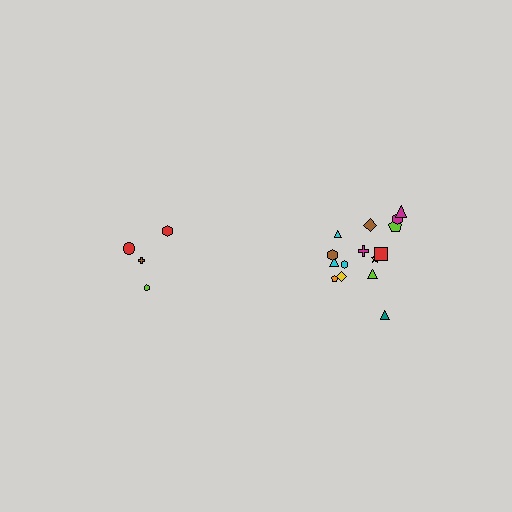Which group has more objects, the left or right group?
The right group.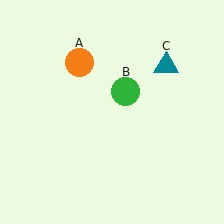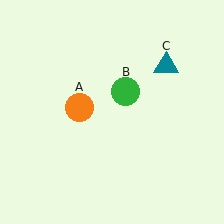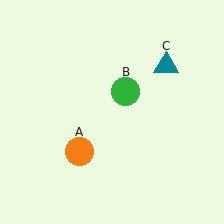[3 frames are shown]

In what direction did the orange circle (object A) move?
The orange circle (object A) moved down.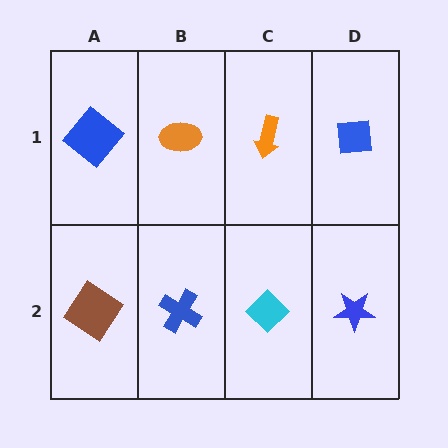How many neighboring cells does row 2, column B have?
3.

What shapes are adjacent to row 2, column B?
An orange ellipse (row 1, column B), a brown diamond (row 2, column A), a cyan diamond (row 2, column C).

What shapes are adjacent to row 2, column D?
A blue square (row 1, column D), a cyan diamond (row 2, column C).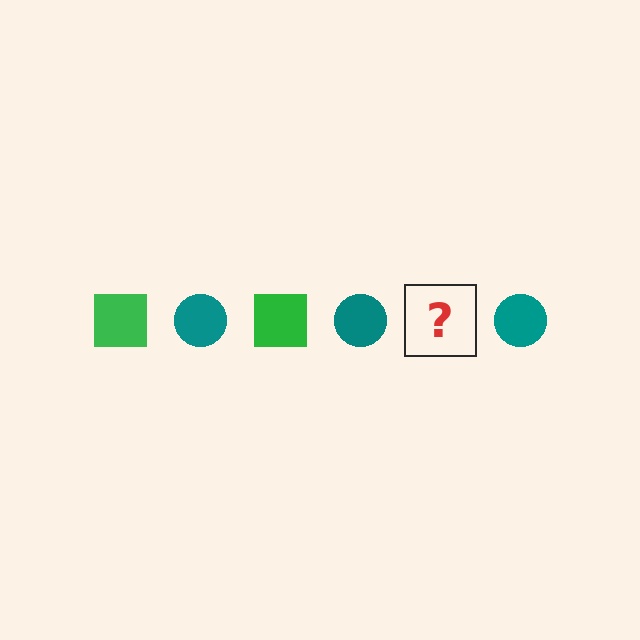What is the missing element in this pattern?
The missing element is a green square.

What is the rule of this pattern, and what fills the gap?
The rule is that the pattern alternates between green square and teal circle. The gap should be filled with a green square.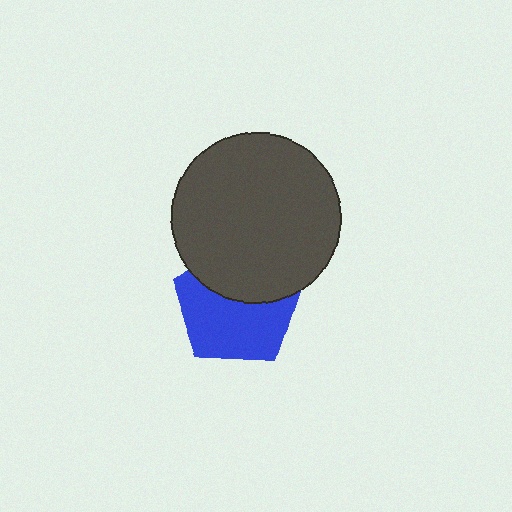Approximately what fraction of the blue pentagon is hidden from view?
Roughly 40% of the blue pentagon is hidden behind the dark gray circle.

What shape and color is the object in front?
The object in front is a dark gray circle.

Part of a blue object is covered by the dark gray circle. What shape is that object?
It is a pentagon.